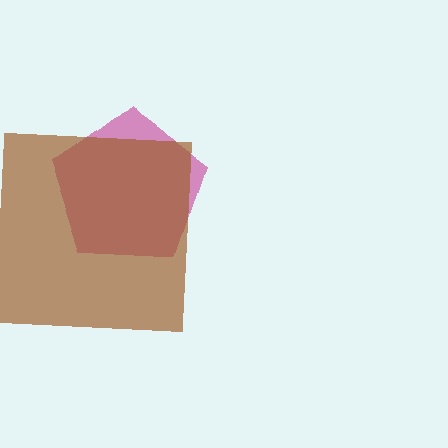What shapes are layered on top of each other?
The layered shapes are: a magenta pentagon, a brown square.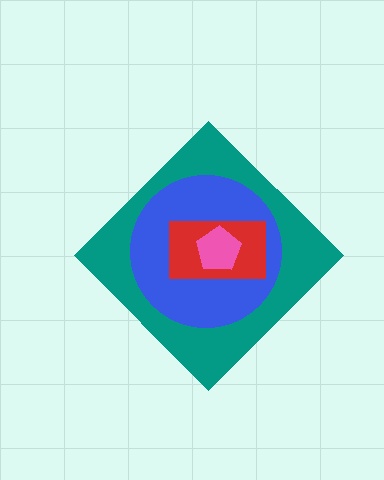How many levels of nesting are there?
4.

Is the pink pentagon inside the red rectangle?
Yes.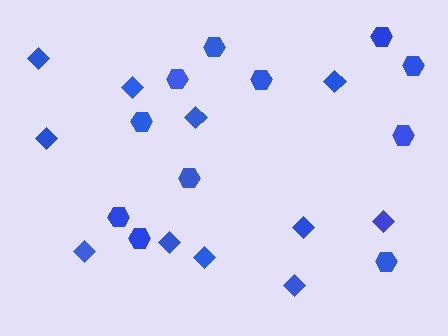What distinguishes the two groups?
There are 2 groups: one group of hexagons (11) and one group of diamonds (11).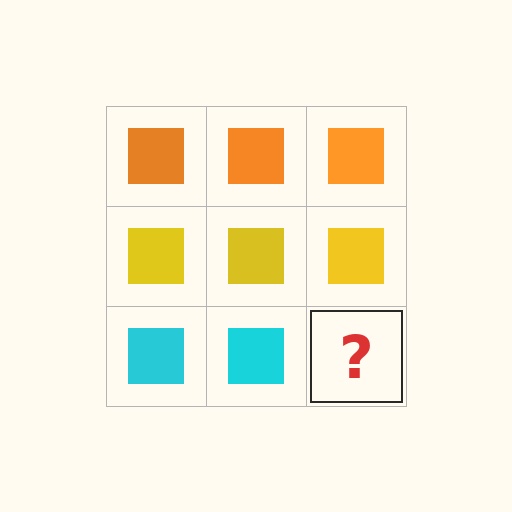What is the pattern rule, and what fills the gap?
The rule is that each row has a consistent color. The gap should be filled with a cyan square.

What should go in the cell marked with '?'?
The missing cell should contain a cyan square.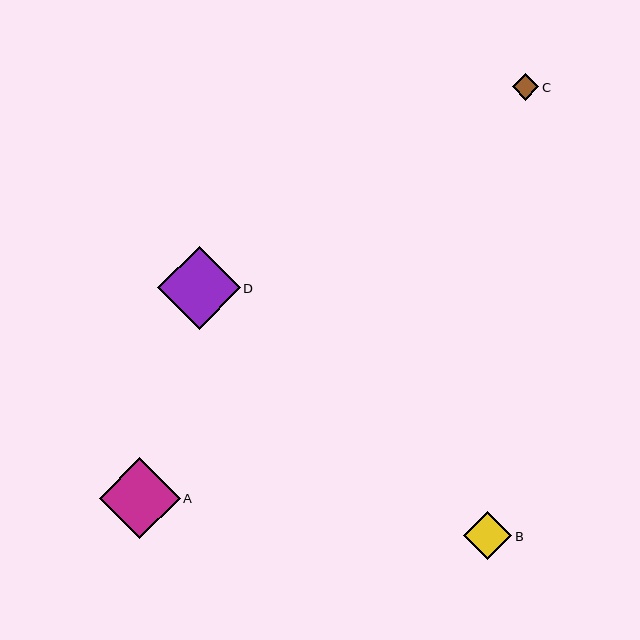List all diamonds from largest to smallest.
From largest to smallest: D, A, B, C.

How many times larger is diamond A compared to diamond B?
Diamond A is approximately 1.7 times the size of diamond B.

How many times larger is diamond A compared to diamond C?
Diamond A is approximately 3.0 times the size of diamond C.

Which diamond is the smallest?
Diamond C is the smallest with a size of approximately 27 pixels.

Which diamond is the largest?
Diamond D is the largest with a size of approximately 83 pixels.